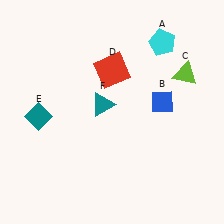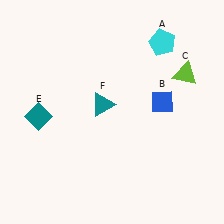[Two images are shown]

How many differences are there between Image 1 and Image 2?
There is 1 difference between the two images.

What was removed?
The red square (D) was removed in Image 2.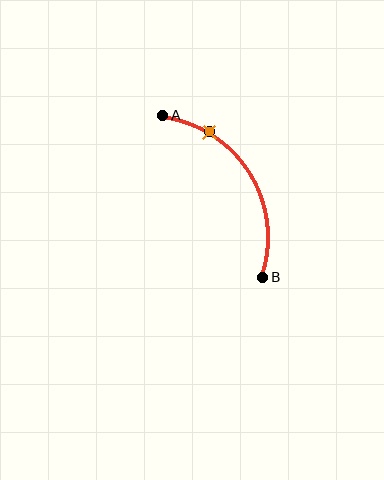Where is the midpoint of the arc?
The arc midpoint is the point on the curve farthest from the straight line joining A and B. It sits to the right of that line.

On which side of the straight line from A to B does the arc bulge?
The arc bulges to the right of the straight line connecting A and B.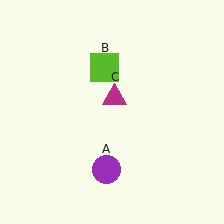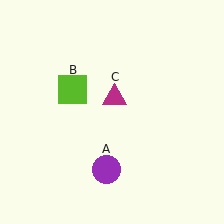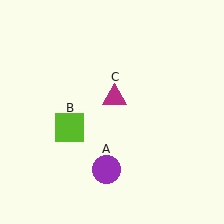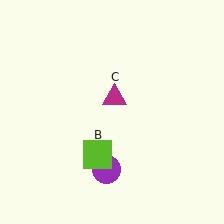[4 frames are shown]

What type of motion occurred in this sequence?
The lime square (object B) rotated counterclockwise around the center of the scene.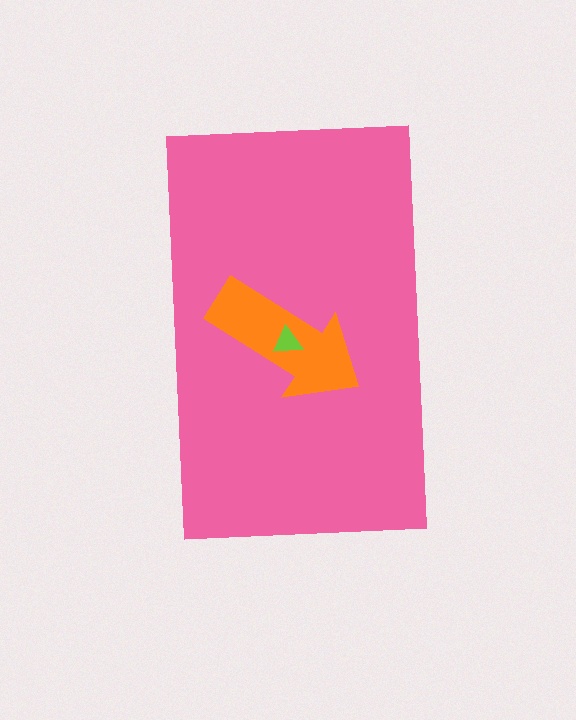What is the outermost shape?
The pink rectangle.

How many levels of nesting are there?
3.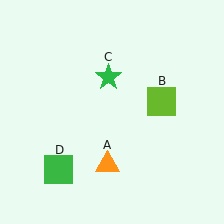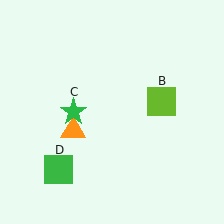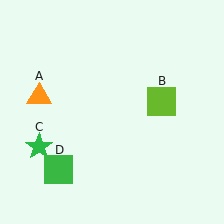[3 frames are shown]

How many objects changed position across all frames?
2 objects changed position: orange triangle (object A), green star (object C).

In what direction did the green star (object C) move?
The green star (object C) moved down and to the left.